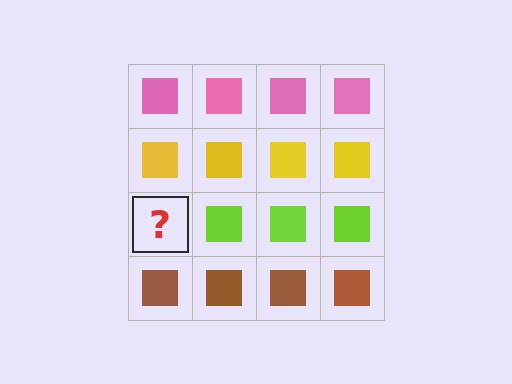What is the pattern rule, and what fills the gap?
The rule is that each row has a consistent color. The gap should be filled with a lime square.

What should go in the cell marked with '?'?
The missing cell should contain a lime square.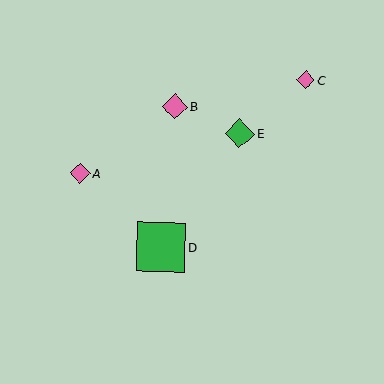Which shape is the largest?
The green square (labeled D) is the largest.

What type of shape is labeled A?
Shape A is a pink diamond.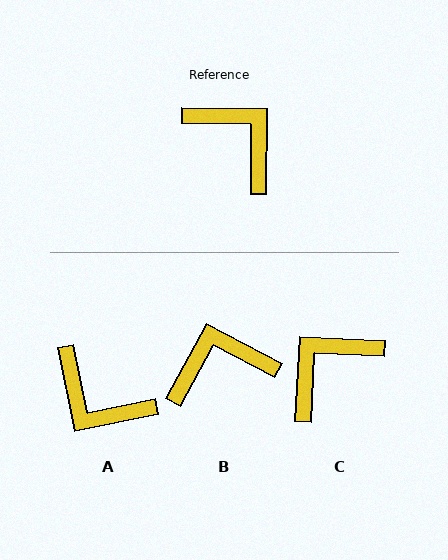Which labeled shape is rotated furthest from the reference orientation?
A, about 168 degrees away.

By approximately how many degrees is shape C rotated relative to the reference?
Approximately 88 degrees counter-clockwise.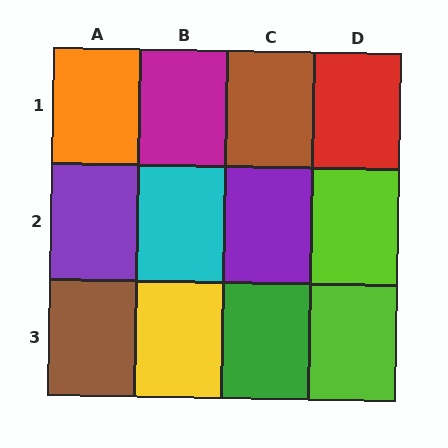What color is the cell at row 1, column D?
Red.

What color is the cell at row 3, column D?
Lime.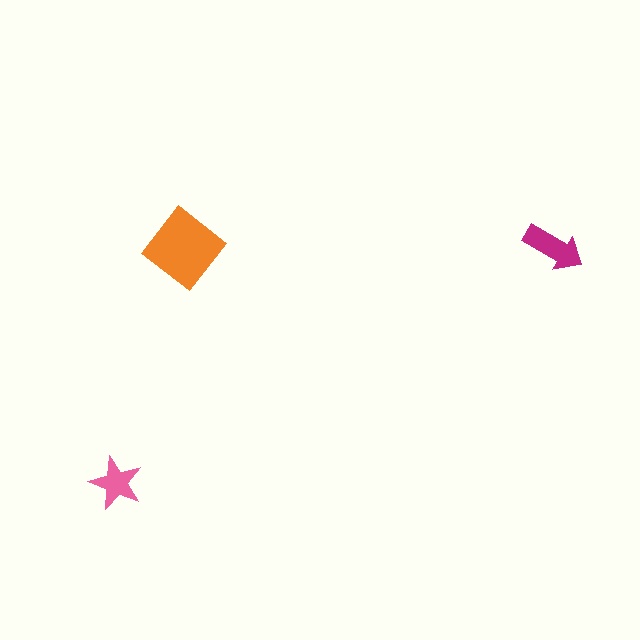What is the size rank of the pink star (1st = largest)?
3rd.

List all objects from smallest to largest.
The pink star, the magenta arrow, the orange diamond.